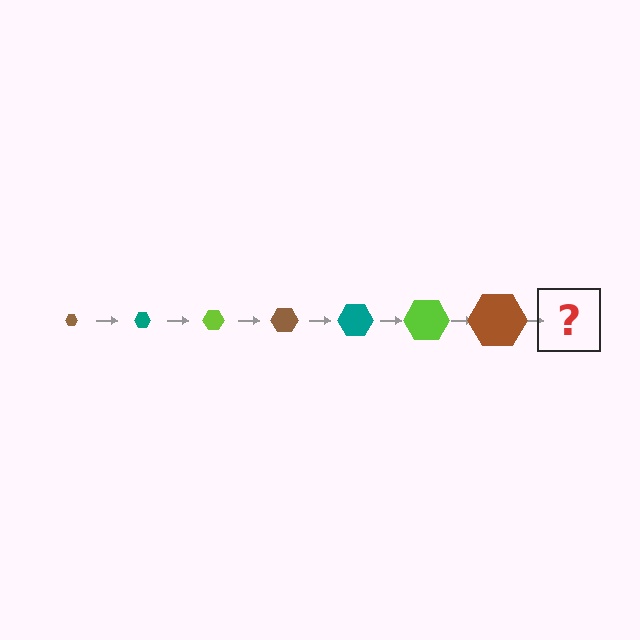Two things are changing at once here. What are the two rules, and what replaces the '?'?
The two rules are that the hexagon grows larger each step and the color cycles through brown, teal, and lime. The '?' should be a teal hexagon, larger than the previous one.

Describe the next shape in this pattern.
It should be a teal hexagon, larger than the previous one.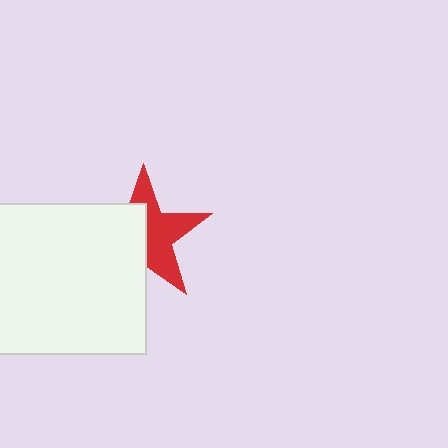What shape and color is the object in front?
The object in front is a white rectangle.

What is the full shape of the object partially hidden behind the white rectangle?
The partially hidden object is a red star.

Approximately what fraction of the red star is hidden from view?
Roughly 49% of the red star is hidden behind the white rectangle.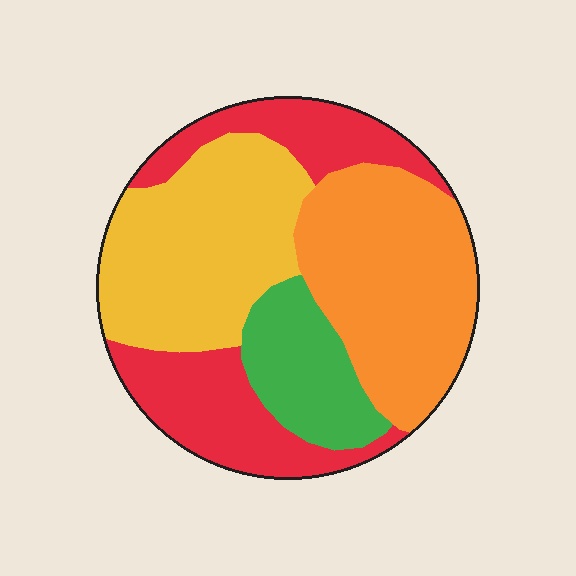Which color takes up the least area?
Green, at roughly 15%.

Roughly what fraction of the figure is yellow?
Yellow takes up about one third (1/3) of the figure.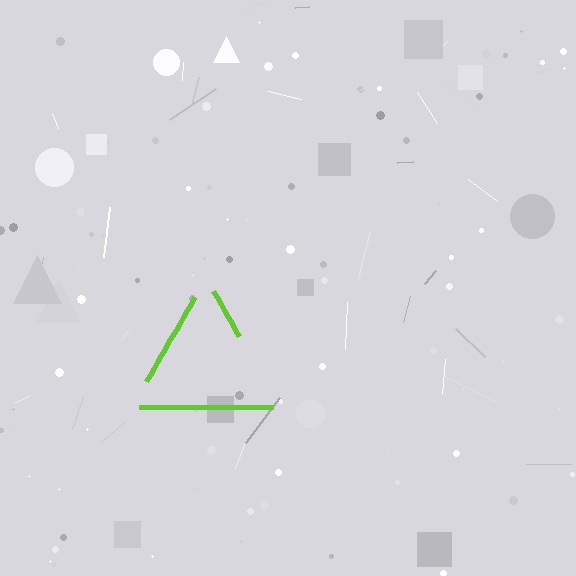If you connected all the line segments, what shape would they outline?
They would outline a triangle.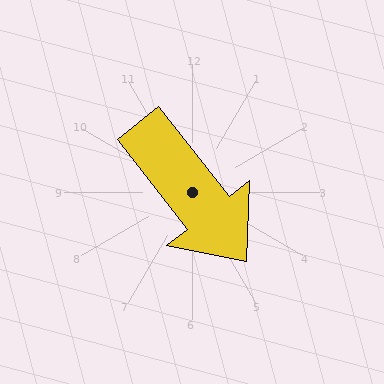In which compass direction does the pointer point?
Southeast.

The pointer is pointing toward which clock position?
Roughly 5 o'clock.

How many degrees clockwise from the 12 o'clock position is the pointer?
Approximately 142 degrees.